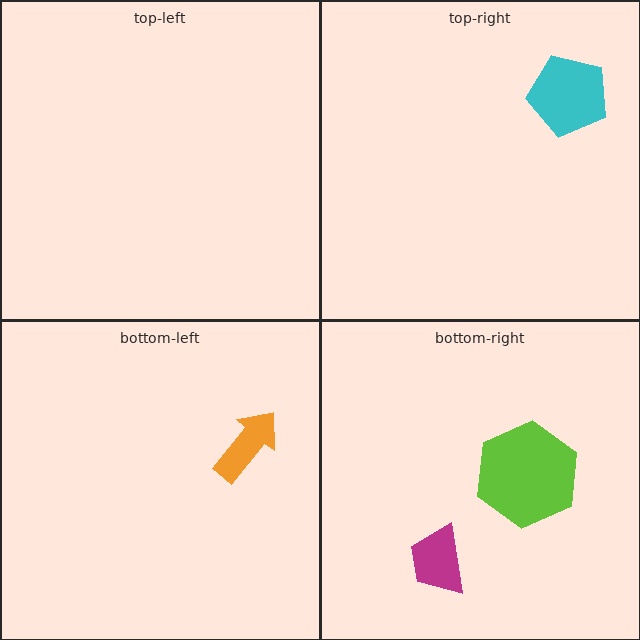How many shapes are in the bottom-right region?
2.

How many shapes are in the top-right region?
1.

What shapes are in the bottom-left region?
The orange arrow.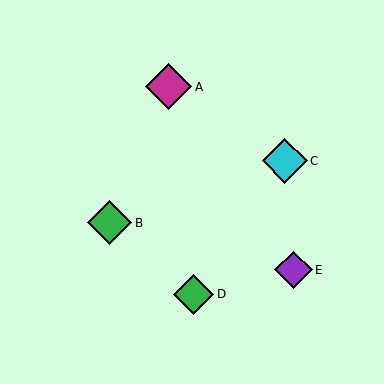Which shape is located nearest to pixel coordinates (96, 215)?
The green diamond (labeled B) at (110, 223) is nearest to that location.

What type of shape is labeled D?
Shape D is a green diamond.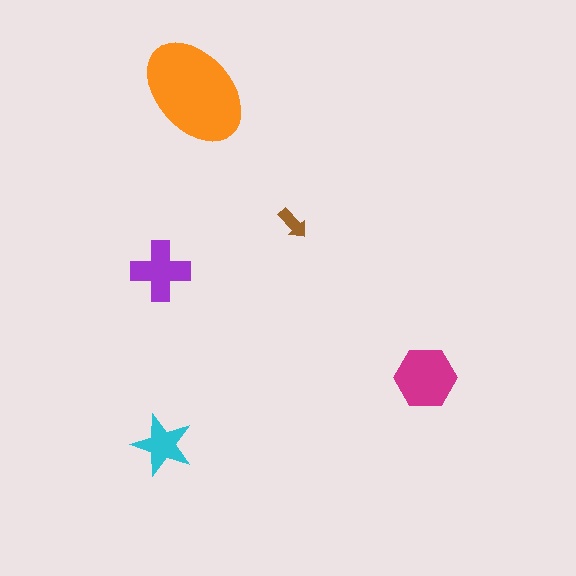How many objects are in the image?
There are 5 objects in the image.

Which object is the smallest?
The brown arrow.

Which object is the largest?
The orange ellipse.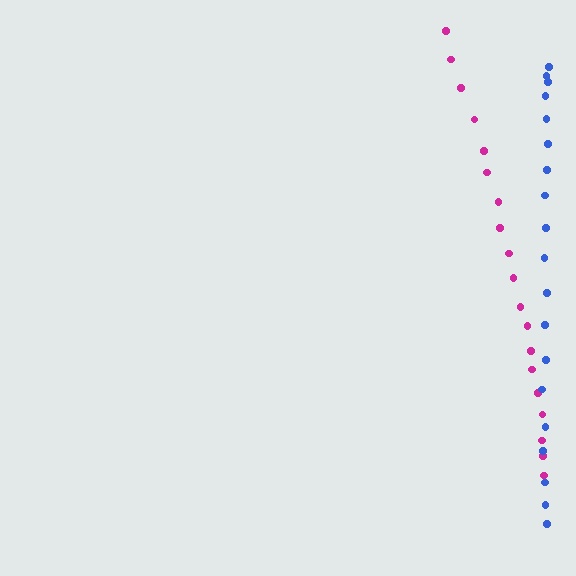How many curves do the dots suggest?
There are 2 distinct paths.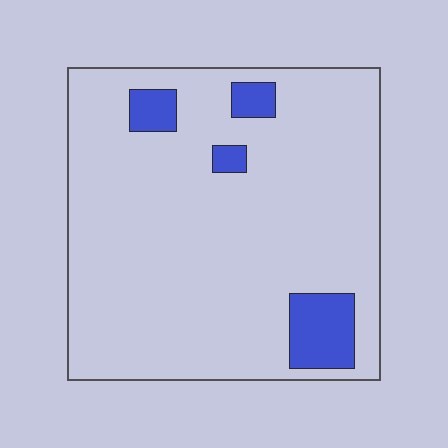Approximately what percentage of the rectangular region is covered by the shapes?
Approximately 10%.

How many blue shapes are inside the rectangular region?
4.